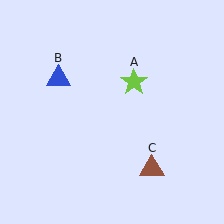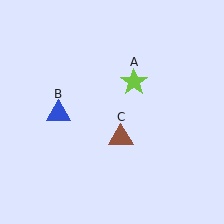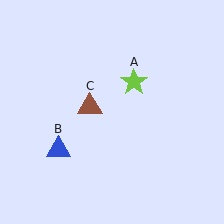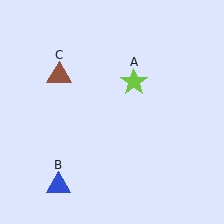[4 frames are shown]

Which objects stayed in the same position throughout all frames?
Lime star (object A) remained stationary.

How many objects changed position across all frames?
2 objects changed position: blue triangle (object B), brown triangle (object C).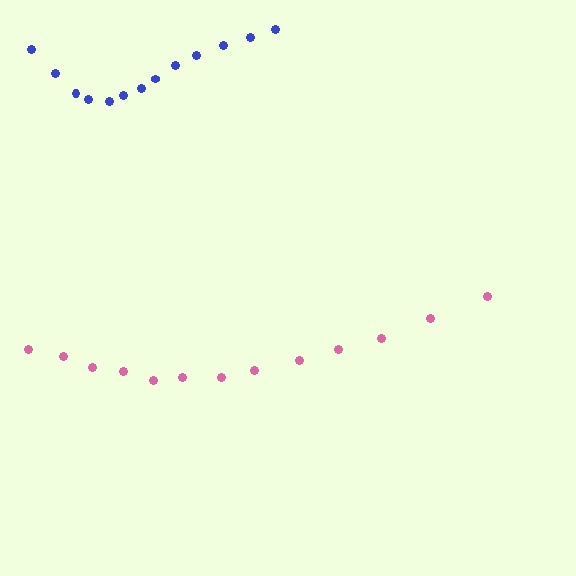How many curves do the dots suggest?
There are 2 distinct paths.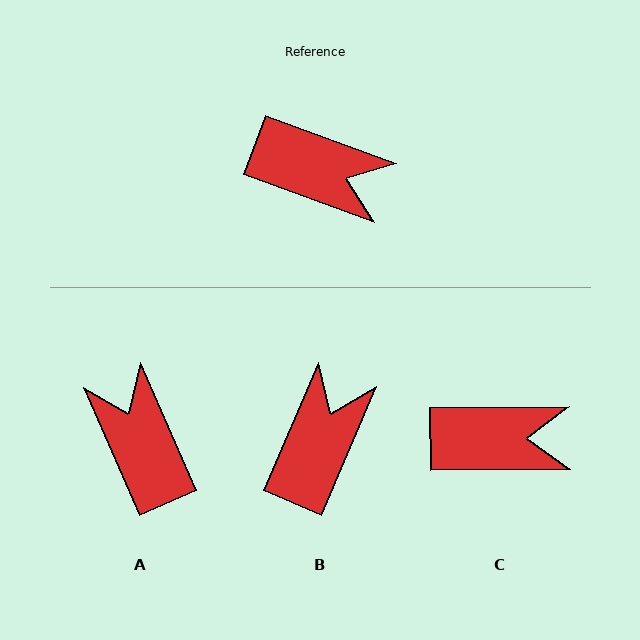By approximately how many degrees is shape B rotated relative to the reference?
Approximately 87 degrees counter-clockwise.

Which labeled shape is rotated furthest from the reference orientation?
A, about 134 degrees away.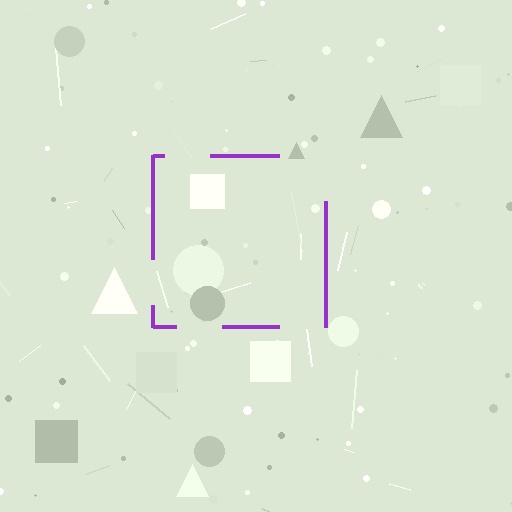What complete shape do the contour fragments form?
The contour fragments form a square.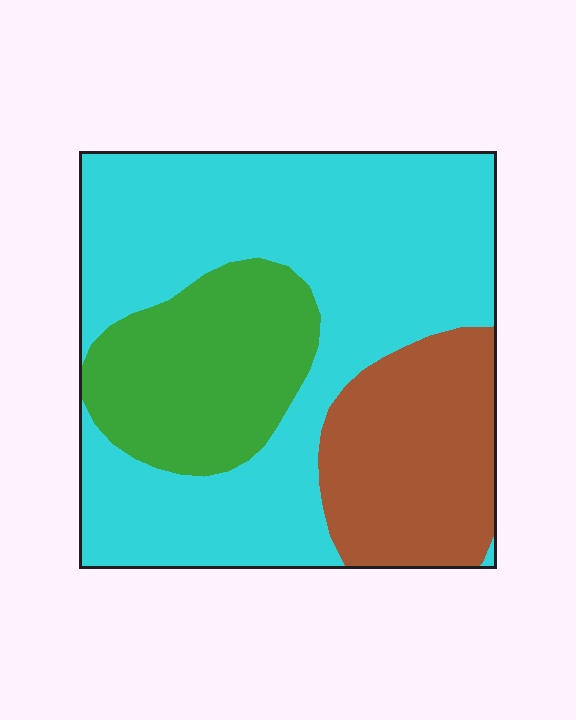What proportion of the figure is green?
Green covers around 20% of the figure.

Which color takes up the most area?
Cyan, at roughly 60%.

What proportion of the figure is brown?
Brown takes up about one fifth (1/5) of the figure.